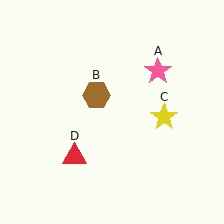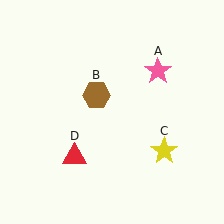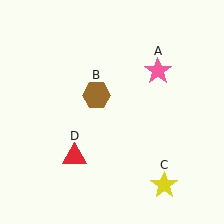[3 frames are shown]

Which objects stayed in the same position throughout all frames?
Pink star (object A) and brown hexagon (object B) and red triangle (object D) remained stationary.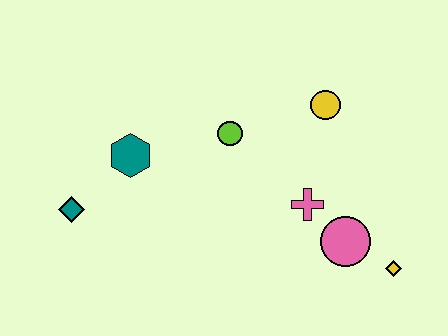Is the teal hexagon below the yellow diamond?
No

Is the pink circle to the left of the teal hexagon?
No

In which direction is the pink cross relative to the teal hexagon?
The pink cross is to the right of the teal hexagon.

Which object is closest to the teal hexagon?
The teal diamond is closest to the teal hexagon.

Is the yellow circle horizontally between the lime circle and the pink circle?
Yes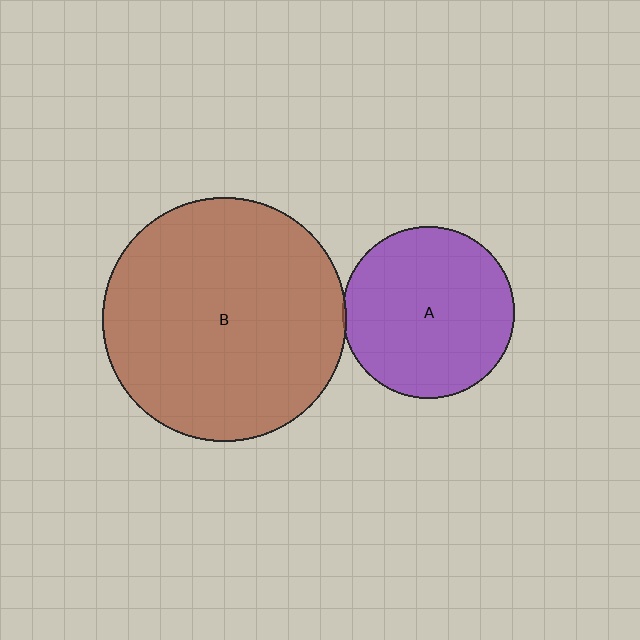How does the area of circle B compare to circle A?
Approximately 2.0 times.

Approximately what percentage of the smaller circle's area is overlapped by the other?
Approximately 5%.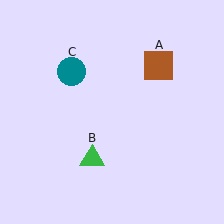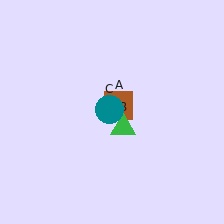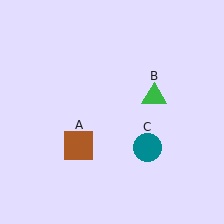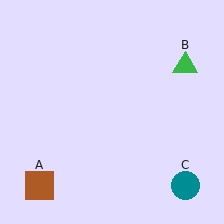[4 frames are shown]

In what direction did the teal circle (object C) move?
The teal circle (object C) moved down and to the right.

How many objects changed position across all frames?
3 objects changed position: brown square (object A), green triangle (object B), teal circle (object C).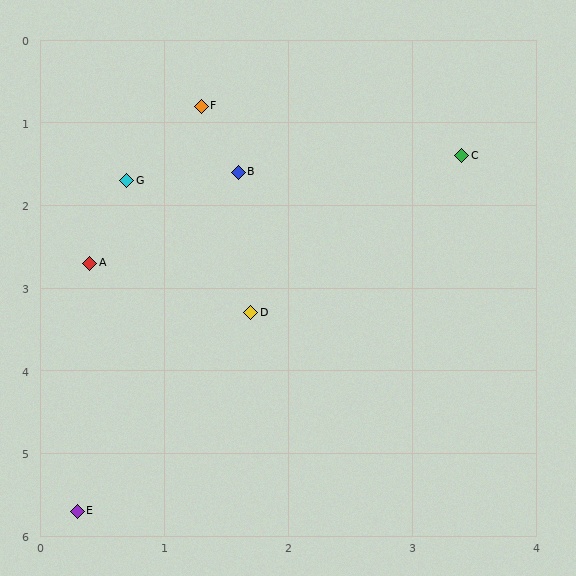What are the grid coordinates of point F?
Point F is at approximately (1.3, 0.8).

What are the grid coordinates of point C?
Point C is at approximately (3.4, 1.4).